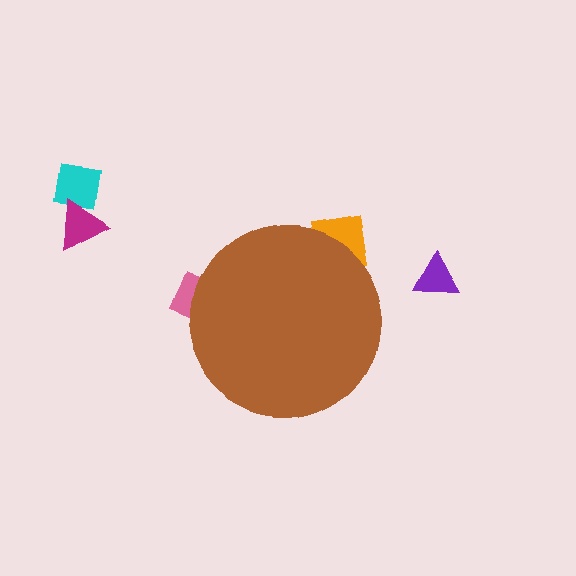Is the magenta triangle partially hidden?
No, the magenta triangle is fully visible.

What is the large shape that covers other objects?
A brown circle.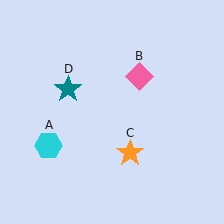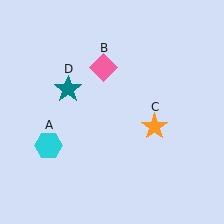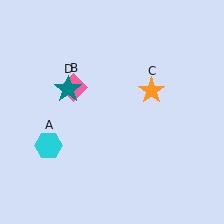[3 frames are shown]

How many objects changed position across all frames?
2 objects changed position: pink diamond (object B), orange star (object C).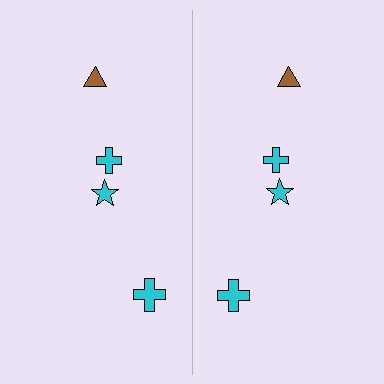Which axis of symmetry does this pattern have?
The pattern has a vertical axis of symmetry running through the center of the image.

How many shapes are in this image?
There are 8 shapes in this image.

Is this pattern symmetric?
Yes, this pattern has bilateral (reflection) symmetry.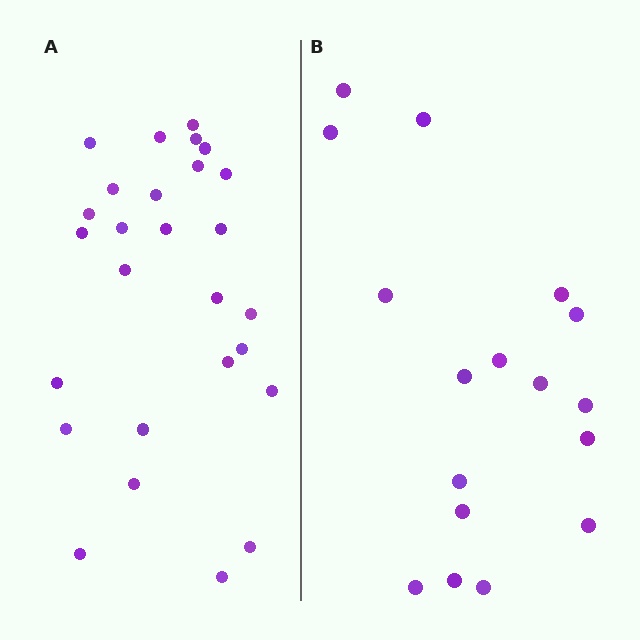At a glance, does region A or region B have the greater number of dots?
Region A (the left region) has more dots.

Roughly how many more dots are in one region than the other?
Region A has roughly 10 or so more dots than region B.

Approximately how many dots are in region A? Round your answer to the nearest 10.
About 30 dots. (The exact count is 27, which rounds to 30.)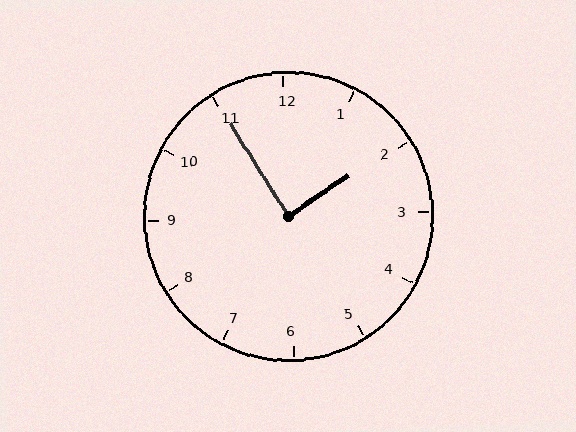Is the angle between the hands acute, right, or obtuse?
It is right.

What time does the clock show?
1:55.